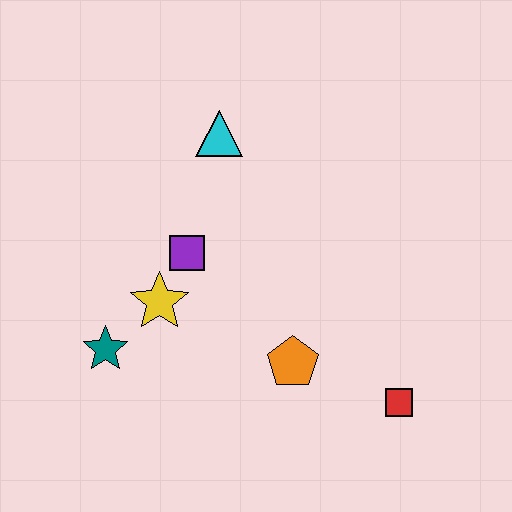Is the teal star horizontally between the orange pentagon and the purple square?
No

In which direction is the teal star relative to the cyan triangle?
The teal star is below the cyan triangle.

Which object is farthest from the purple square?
The red square is farthest from the purple square.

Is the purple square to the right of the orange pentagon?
No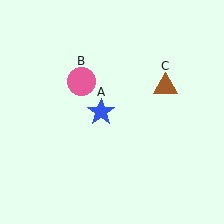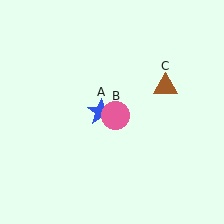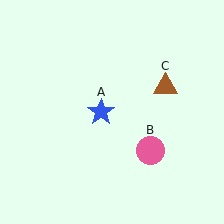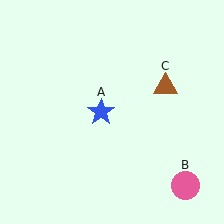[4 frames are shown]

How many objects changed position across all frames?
1 object changed position: pink circle (object B).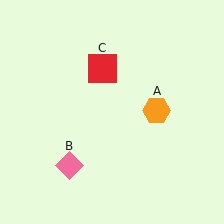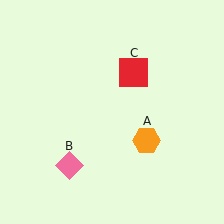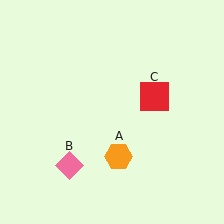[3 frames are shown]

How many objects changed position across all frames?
2 objects changed position: orange hexagon (object A), red square (object C).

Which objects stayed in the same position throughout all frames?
Pink diamond (object B) remained stationary.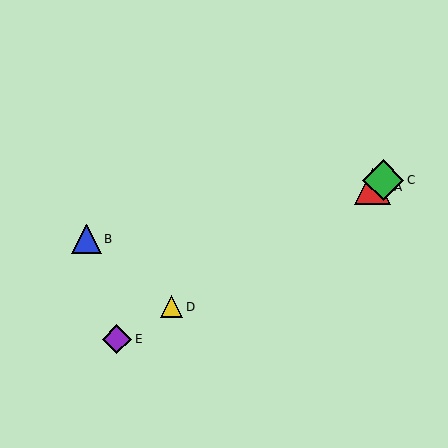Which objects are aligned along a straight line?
Objects A, C, D, E are aligned along a straight line.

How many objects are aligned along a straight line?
4 objects (A, C, D, E) are aligned along a straight line.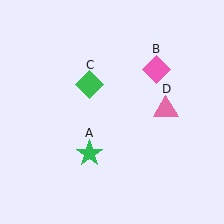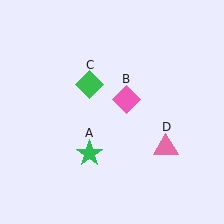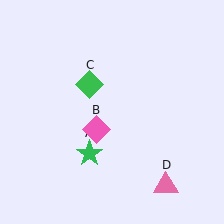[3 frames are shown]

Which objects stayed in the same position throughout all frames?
Green star (object A) and green diamond (object C) remained stationary.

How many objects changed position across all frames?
2 objects changed position: pink diamond (object B), pink triangle (object D).